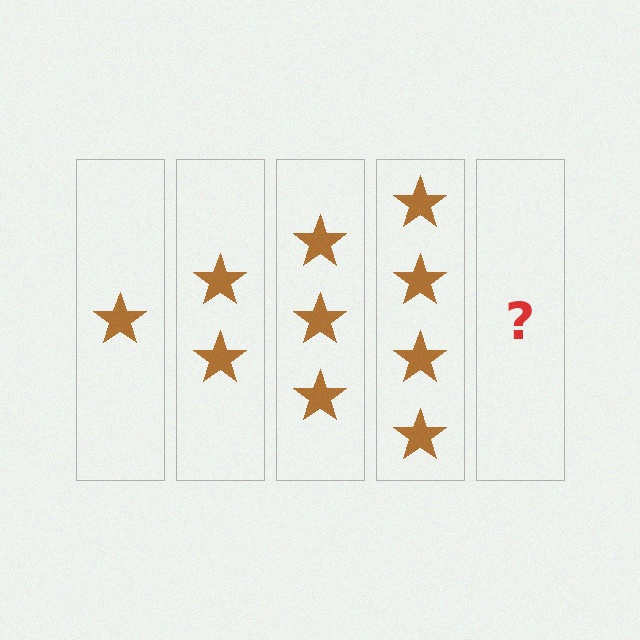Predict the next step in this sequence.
The next step is 5 stars.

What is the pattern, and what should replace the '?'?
The pattern is that each step adds one more star. The '?' should be 5 stars.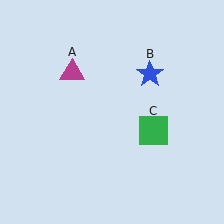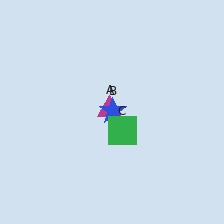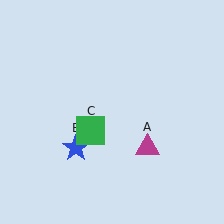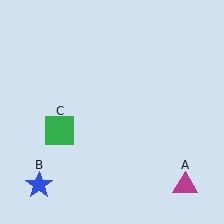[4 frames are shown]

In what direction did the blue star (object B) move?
The blue star (object B) moved down and to the left.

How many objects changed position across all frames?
3 objects changed position: magenta triangle (object A), blue star (object B), green square (object C).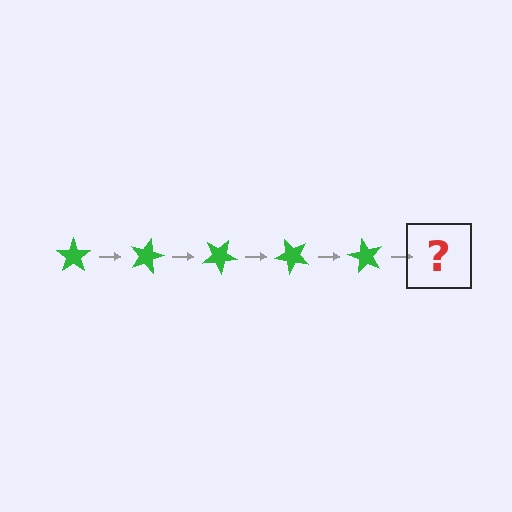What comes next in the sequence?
The next element should be a green star rotated 75 degrees.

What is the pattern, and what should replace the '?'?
The pattern is that the star rotates 15 degrees each step. The '?' should be a green star rotated 75 degrees.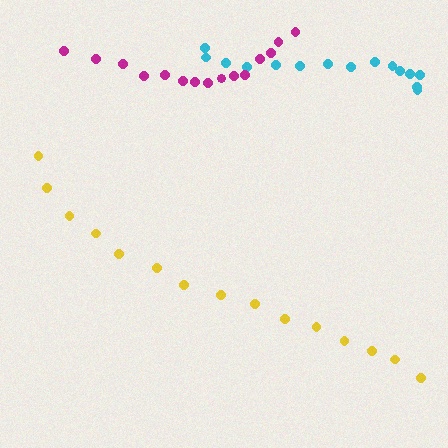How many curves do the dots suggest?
There are 3 distinct paths.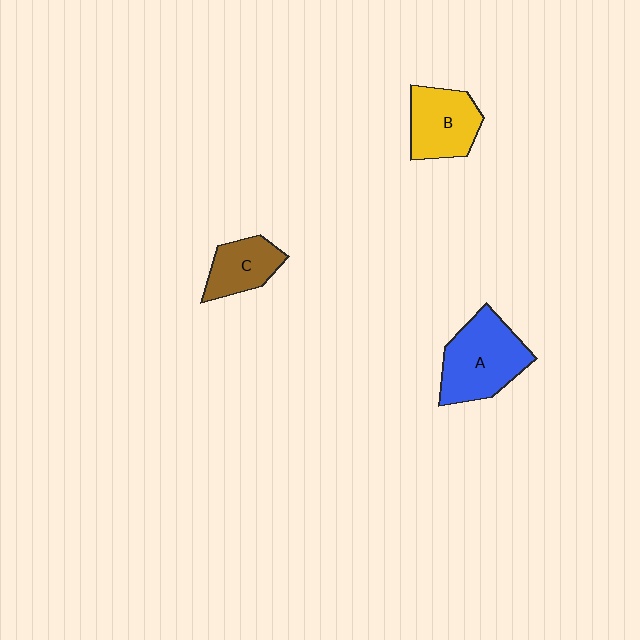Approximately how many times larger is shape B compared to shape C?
Approximately 1.3 times.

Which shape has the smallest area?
Shape C (brown).